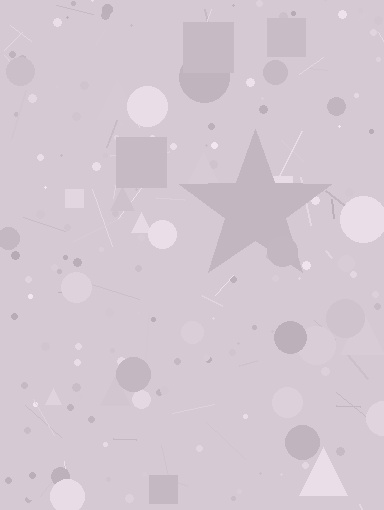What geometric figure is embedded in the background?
A star is embedded in the background.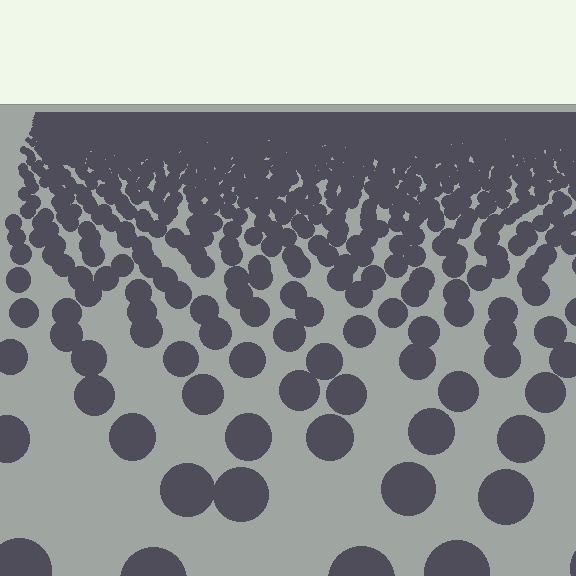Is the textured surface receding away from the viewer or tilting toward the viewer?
The surface is receding away from the viewer. Texture elements get smaller and denser toward the top.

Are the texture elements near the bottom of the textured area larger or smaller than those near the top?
Larger. Near the bottom, elements are closer to the viewer and appear at a bigger on-screen size.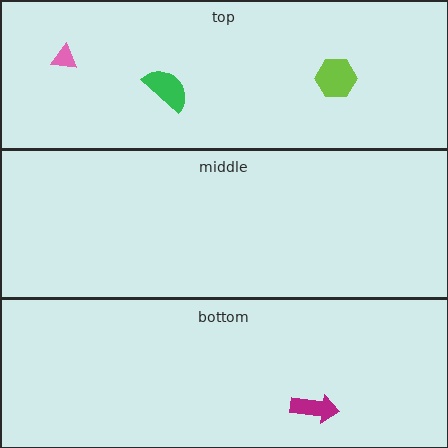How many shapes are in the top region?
3.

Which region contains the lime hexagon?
The top region.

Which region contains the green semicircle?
The top region.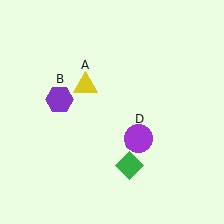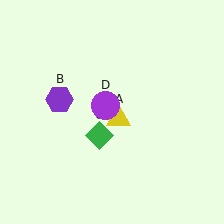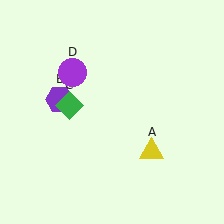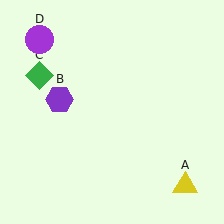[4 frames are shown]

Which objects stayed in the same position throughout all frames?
Purple hexagon (object B) remained stationary.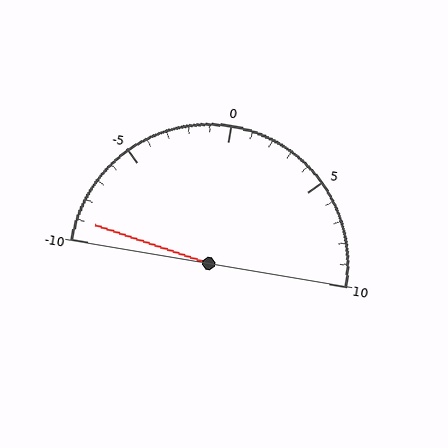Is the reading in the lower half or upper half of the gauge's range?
The reading is in the lower half of the range (-10 to 10).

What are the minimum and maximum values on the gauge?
The gauge ranges from -10 to 10.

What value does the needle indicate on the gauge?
The needle indicates approximately -9.